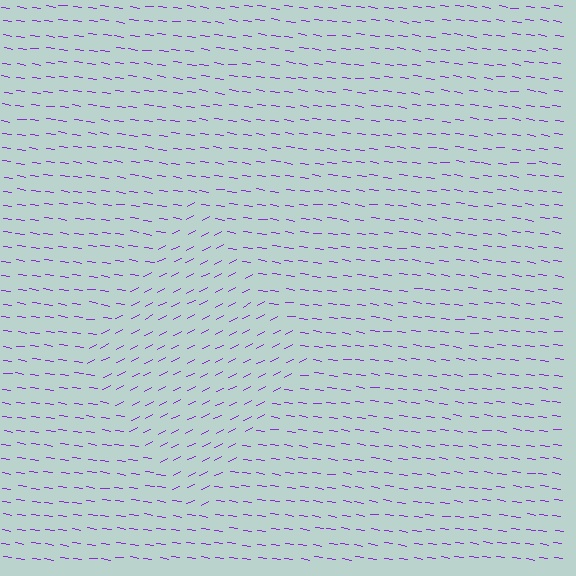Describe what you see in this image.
The image is filled with small purple line segments. A diamond region in the image has lines oriented differently from the surrounding lines, creating a visible texture boundary.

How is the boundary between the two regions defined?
The boundary is defined purely by a change in line orientation (approximately 35 degrees difference). All lines are the same color and thickness.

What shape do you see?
I see a diamond.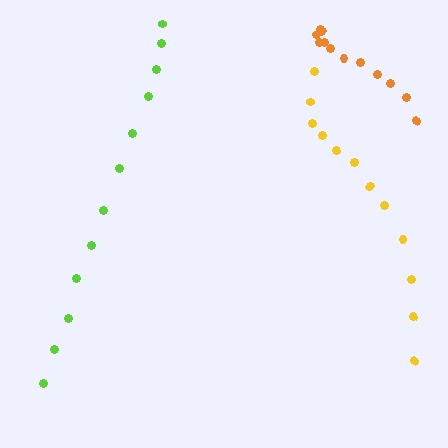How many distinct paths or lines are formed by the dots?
There are 3 distinct paths.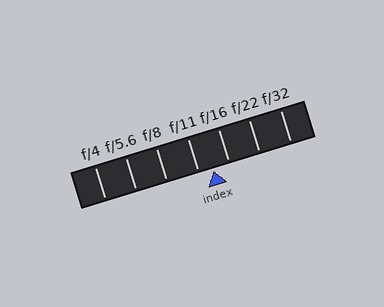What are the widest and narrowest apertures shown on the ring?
The widest aperture shown is f/4 and the narrowest is f/32.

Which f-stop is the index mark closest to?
The index mark is closest to f/11.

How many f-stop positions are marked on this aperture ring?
There are 7 f-stop positions marked.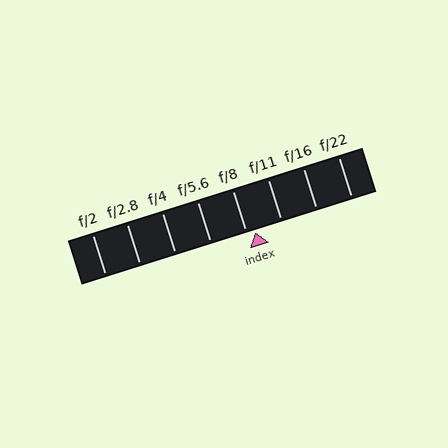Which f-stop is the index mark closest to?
The index mark is closest to f/8.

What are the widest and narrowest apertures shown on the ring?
The widest aperture shown is f/2 and the narrowest is f/22.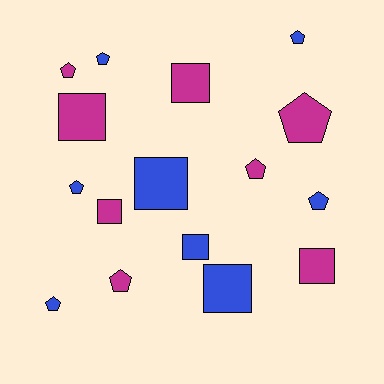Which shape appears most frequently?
Pentagon, with 9 objects.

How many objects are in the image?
There are 16 objects.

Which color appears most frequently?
Blue, with 8 objects.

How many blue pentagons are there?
There are 5 blue pentagons.